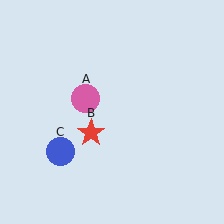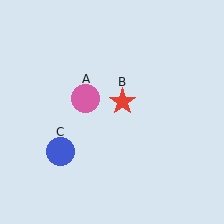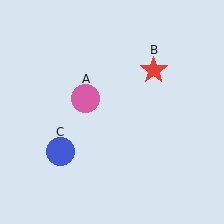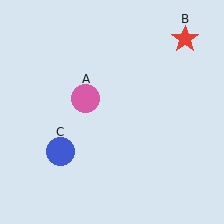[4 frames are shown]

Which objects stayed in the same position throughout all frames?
Pink circle (object A) and blue circle (object C) remained stationary.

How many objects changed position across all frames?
1 object changed position: red star (object B).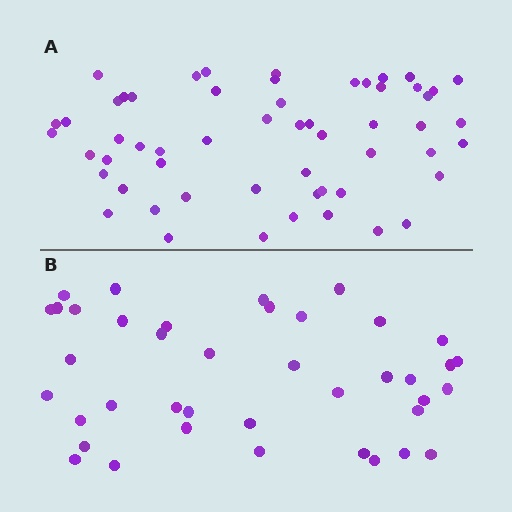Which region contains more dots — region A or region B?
Region A (the top region) has more dots.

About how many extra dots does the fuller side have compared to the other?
Region A has approximately 15 more dots than region B.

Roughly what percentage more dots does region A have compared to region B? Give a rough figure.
About 40% more.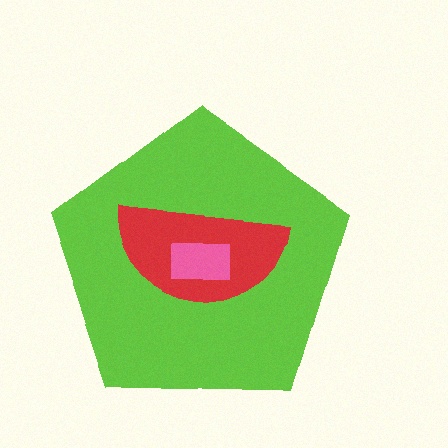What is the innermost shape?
The pink rectangle.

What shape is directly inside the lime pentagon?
The red semicircle.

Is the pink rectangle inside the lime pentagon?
Yes.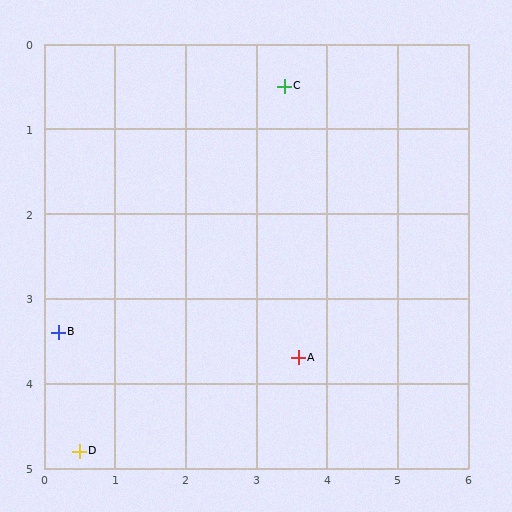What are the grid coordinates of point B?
Point B is at approximately (0.2, 3.4).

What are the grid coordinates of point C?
Point C is at approximately (3.4, 0.5).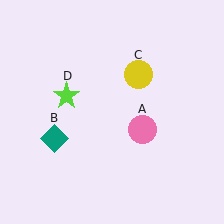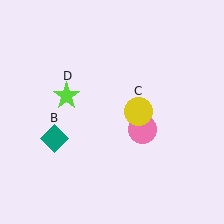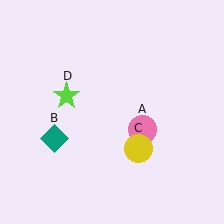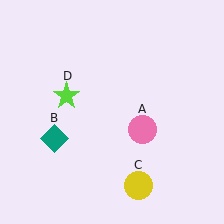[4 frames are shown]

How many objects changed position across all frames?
1 object changed position: yellow circle (object C).